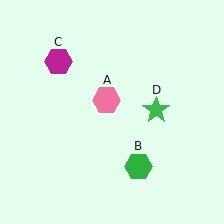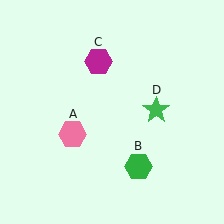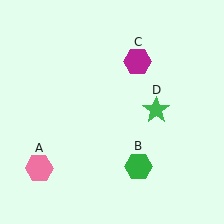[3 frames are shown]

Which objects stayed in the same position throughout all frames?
Green hexagon (object B) and green star (object D) remained stationary.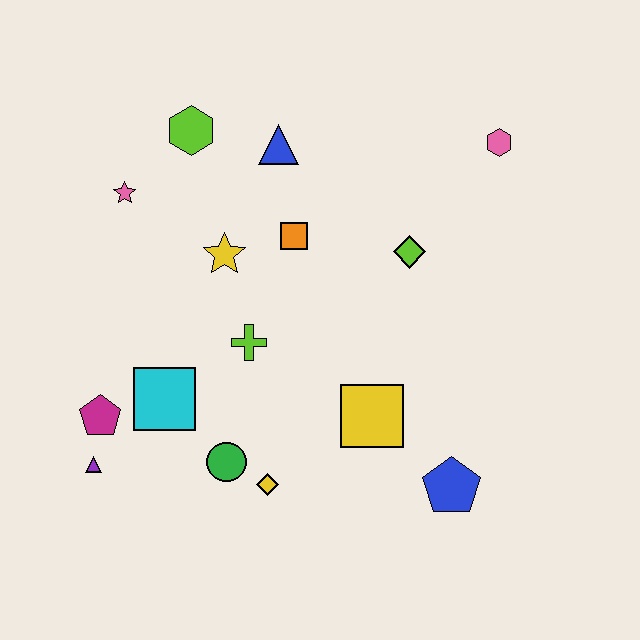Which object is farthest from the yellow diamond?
The pink hexagon is farthest from the yellow diamond.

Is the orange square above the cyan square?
Yes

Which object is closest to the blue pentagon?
The yellow square is closest to the blue pentagon.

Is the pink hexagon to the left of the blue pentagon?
No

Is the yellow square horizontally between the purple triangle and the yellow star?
No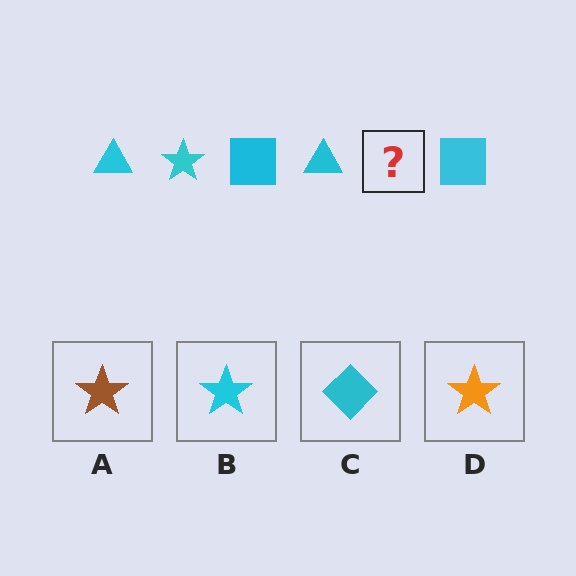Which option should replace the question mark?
Option B.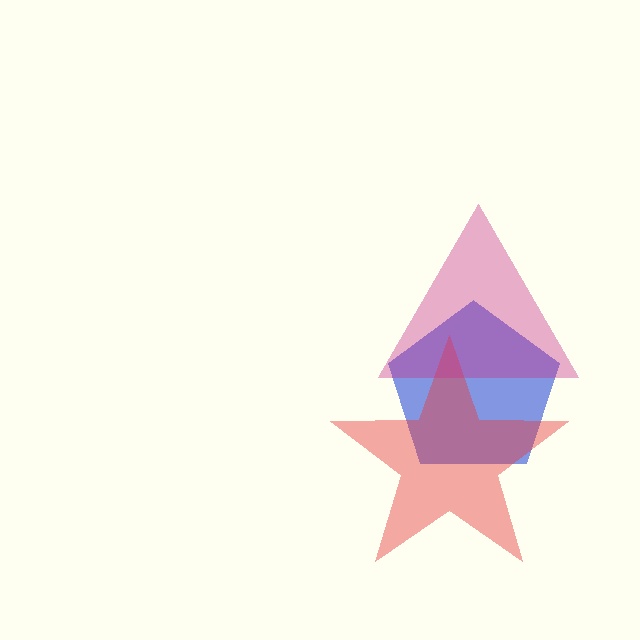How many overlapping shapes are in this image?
There are 3 overlapping shapes in the image.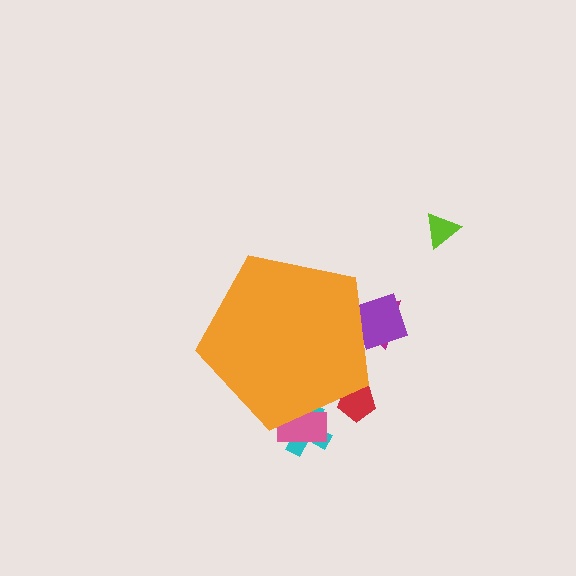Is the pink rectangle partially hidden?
Yes, the pink rectangle is partially hidden behind the orange pentagon.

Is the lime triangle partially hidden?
No, the lime triangle is fully visible.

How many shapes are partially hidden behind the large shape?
5 shapes are partially hidden.